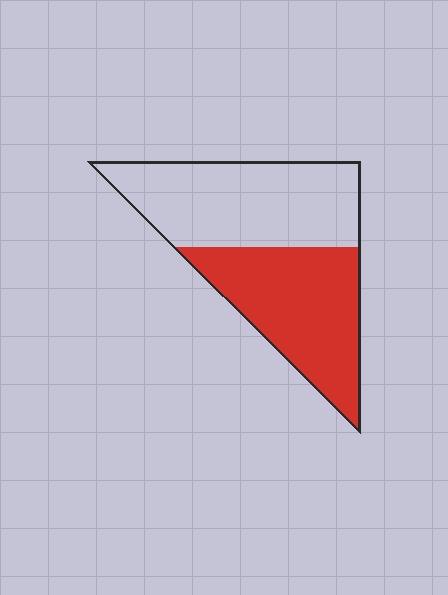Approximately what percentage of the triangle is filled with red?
Approximately 45%.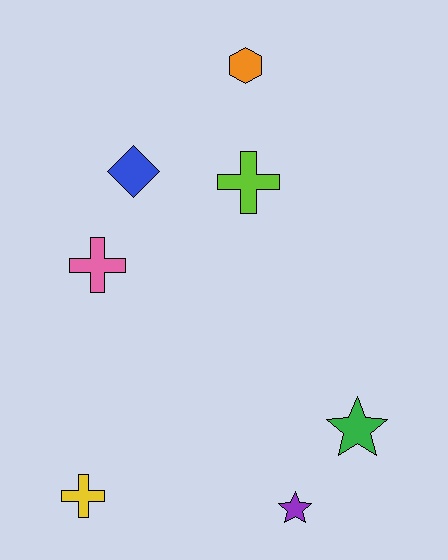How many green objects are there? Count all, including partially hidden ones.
There is 1 green object.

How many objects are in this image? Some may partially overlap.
There are 7 objects.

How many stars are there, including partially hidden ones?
There are 2 stars.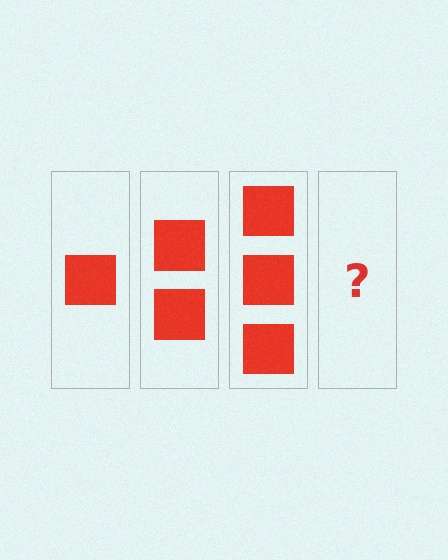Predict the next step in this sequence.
The next step is 4 squares.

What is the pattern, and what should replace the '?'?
The pattern is that each step adds one more square. The '?' should be 4 squares.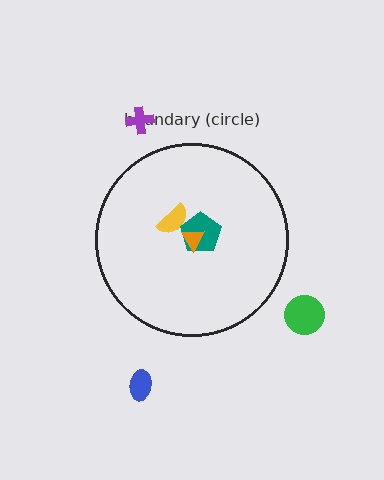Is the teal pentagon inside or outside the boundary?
Inside.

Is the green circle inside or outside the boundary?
Outside.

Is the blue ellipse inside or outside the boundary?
Outside.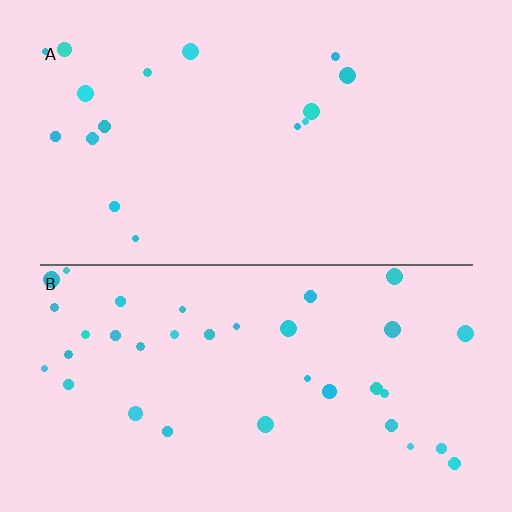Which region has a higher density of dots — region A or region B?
B (the bottom).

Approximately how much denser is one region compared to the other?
Approximately 2.2× — region B over region A.